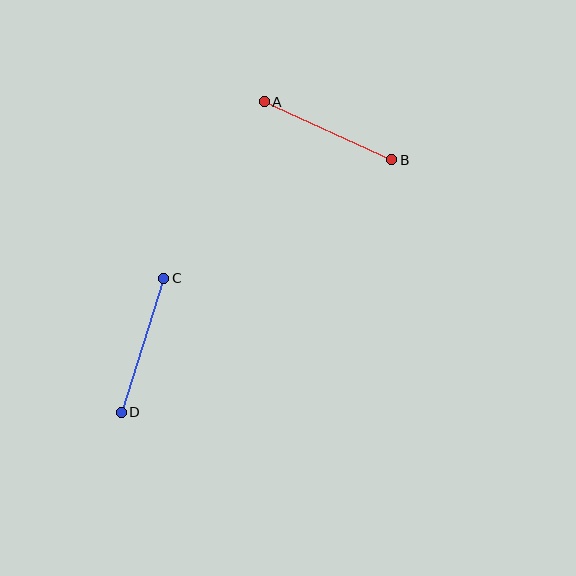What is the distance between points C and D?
The distance is approximately 141 pixels.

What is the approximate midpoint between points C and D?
The midpoint is at approximately (143, 345) pixels.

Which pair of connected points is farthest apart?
Points C and D are farthest apart.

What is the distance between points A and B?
The distance is approximately 140 pixels.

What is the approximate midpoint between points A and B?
The midpoint is at approximately (328, 131) pixels.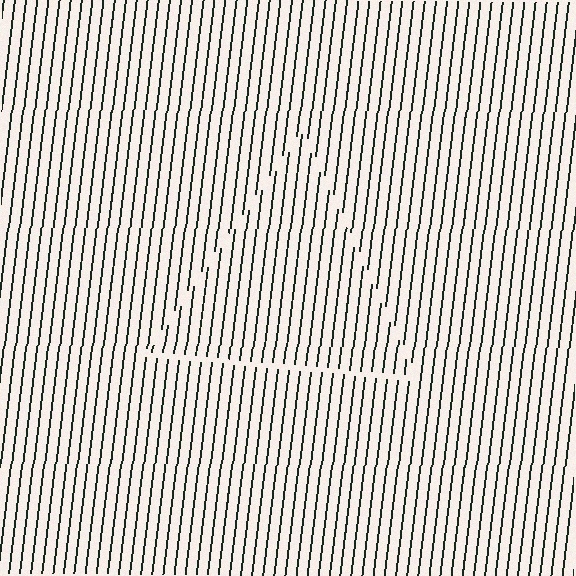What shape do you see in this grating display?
An illusory triangle. The interior of the shape contains the same grating, shifted by half a period — the contour is defined by the phase discontinuity where line-ends from the inner and outer gratings abut.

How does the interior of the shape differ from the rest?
The interior of the shape contains the same grating, shifted by half a period — the contour is defined by the phase discontinuity where line-ends from the inner and outer gratings abut.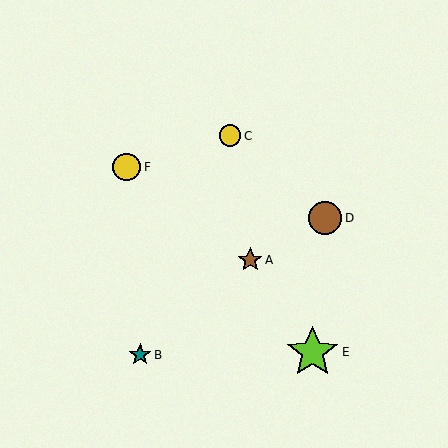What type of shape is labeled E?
Shape E is a lime star.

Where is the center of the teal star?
The center of the teal star is at (140, 355).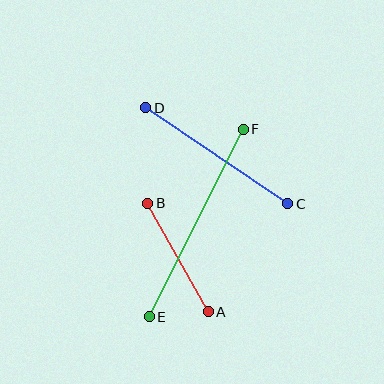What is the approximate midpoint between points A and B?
The midpoint is at approximately (178, 258) pixels.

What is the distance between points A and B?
The distance is approximately 124 pixels.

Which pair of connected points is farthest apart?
Points E and F are farthest apart.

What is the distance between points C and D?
The distance is approximately 172 pixels.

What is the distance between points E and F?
The distance is approximately 210 pixels.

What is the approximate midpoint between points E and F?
The midpoint is at approximately (196, 223) pixels.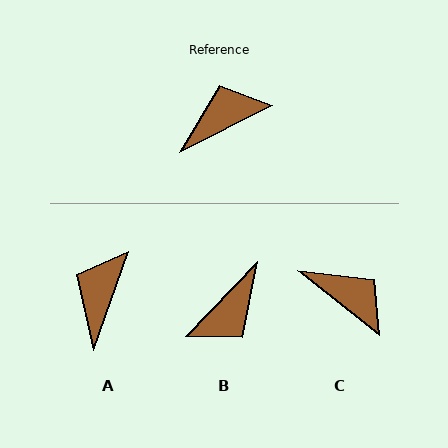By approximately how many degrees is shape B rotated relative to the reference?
Approximately 161 degrees clockwise.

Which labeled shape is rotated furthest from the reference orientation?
B, about 161 degrees away.